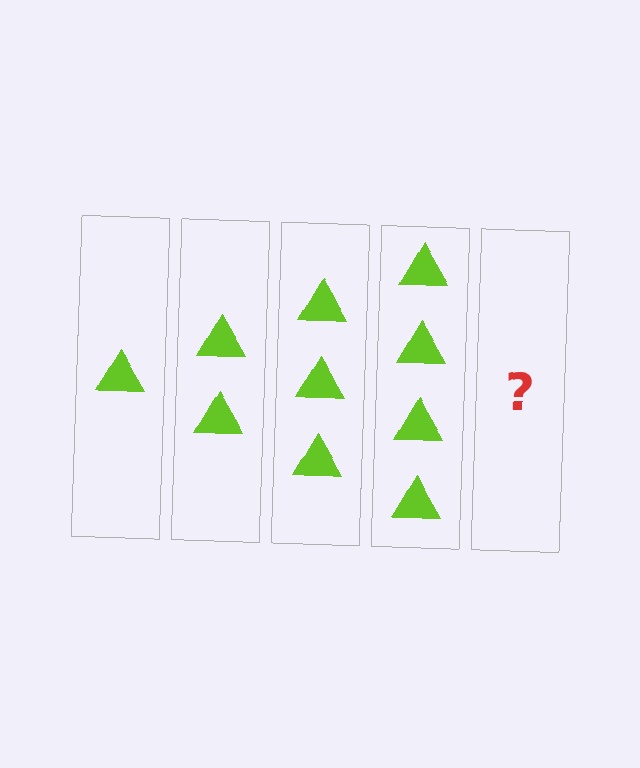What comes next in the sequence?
The next element should be 5 triangles.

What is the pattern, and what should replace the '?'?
The pattern is that each step adds one more triangle. The '?' should be 5 triangles.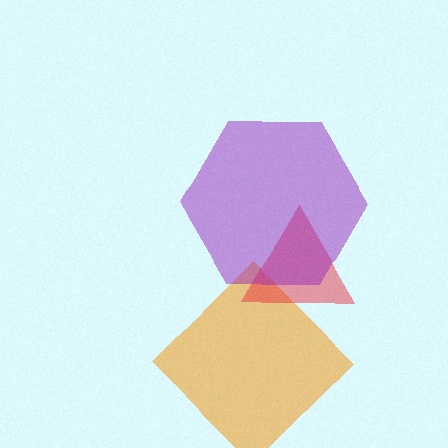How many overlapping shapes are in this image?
There are 3 overlapping shapes in the image.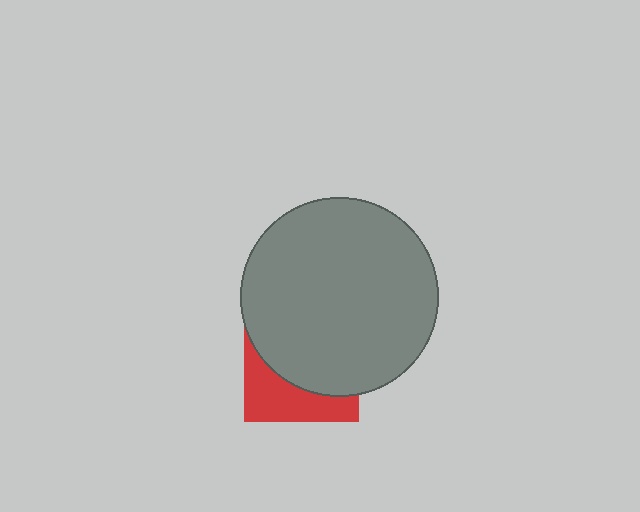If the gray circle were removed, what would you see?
You would see the complete red square.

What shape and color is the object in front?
The object in front is a gray circle.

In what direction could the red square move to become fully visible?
The red square could move down. That would shift it out from behind the gray circle entirely.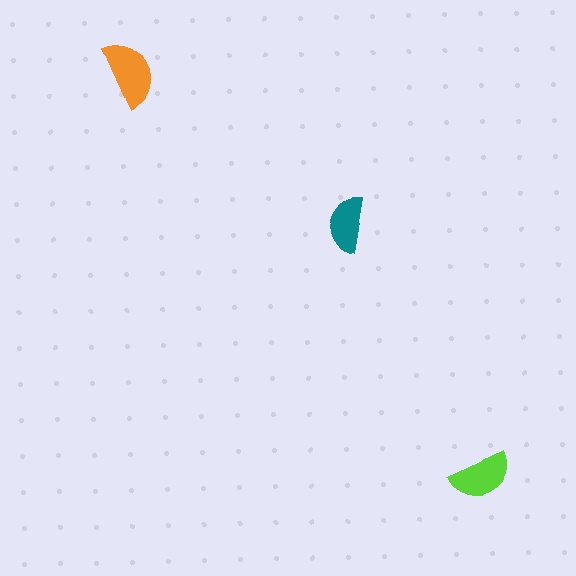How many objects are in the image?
There are 3 objects in the image.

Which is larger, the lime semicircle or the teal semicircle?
The lime one.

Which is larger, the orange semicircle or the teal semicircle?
The orange one.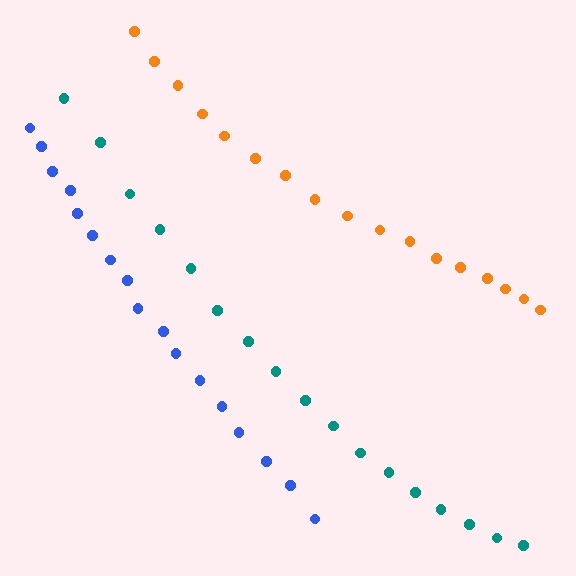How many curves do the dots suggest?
There are 3 distinct paths.